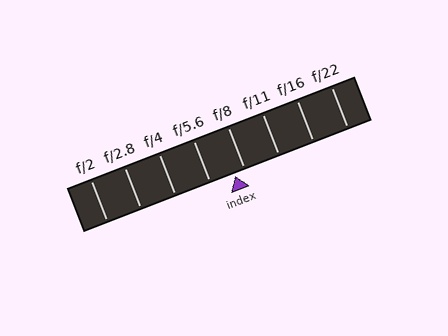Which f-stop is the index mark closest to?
The index mark is closest to f/8.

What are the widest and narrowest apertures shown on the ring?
The widest aperture shown is f/2 and the narrowest is f/22.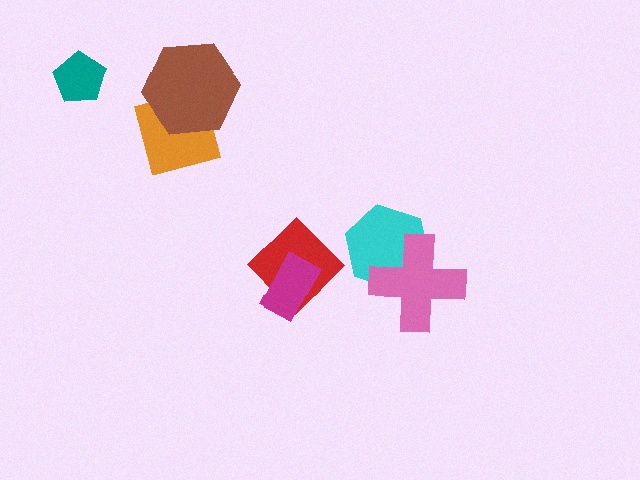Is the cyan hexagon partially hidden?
Yes, it is partially covered by another shape.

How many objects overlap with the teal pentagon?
0 objects overlap with the teal pentagon.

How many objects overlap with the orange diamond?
1 object overlaps with the orange diamond.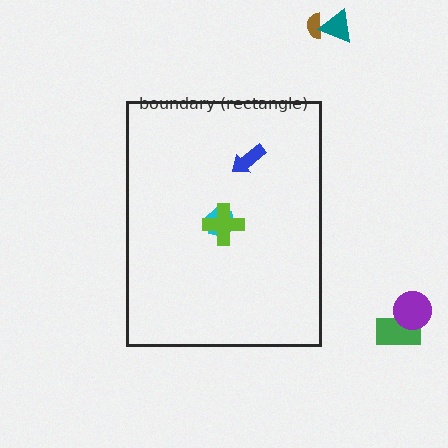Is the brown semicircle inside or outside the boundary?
Outside.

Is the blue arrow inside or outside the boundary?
Inside.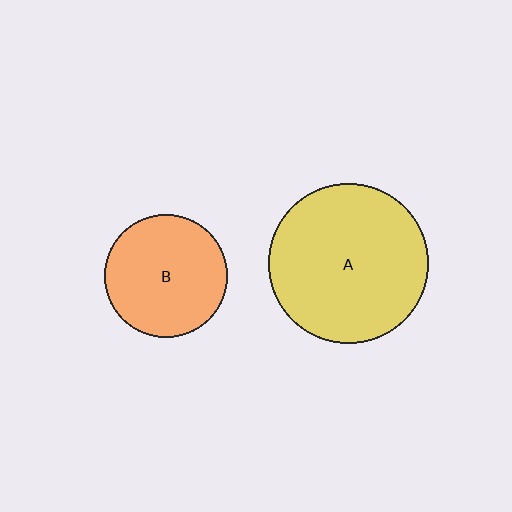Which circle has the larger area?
Circle A (yellow).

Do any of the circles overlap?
No, none of the circles overlap.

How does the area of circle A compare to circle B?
Approximately 1.7 times.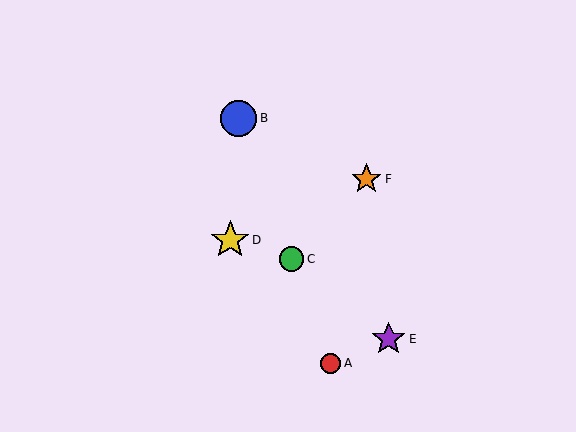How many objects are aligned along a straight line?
3 objects (A, B, C) are aligned along a straight line.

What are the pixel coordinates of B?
Object B is at (239, 118).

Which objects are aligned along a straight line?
Objects A, B, C are aligned along a straight line.